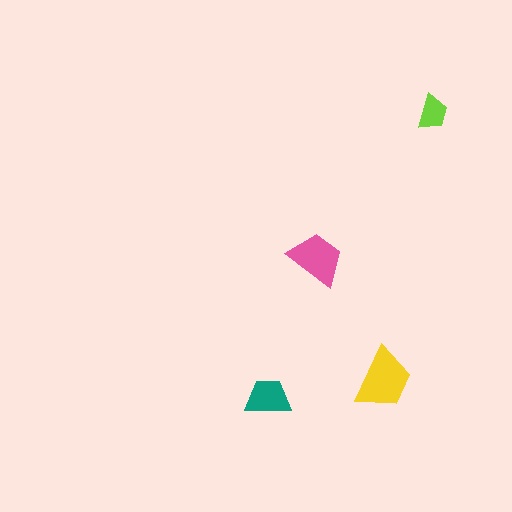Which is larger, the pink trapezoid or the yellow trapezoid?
The yellow one.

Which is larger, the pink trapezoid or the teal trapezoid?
The pink one.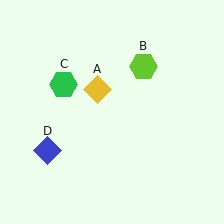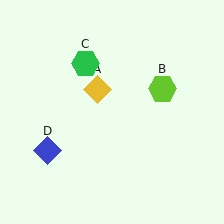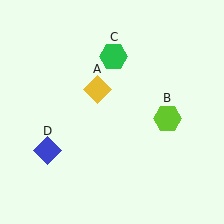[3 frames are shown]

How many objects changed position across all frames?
2 objects changed position: lime hexagon (object B), green hexagon (object C).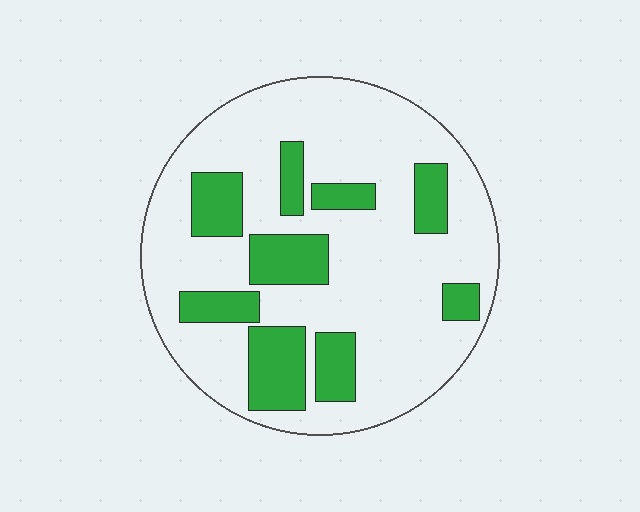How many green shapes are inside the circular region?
9.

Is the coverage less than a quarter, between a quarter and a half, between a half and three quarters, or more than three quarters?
Less than a quarter.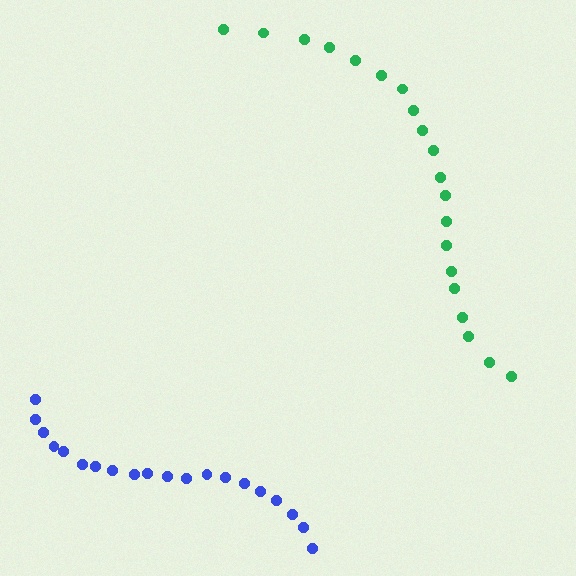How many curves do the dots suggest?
There are 2 distinct paths.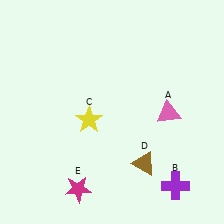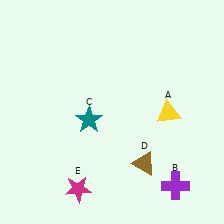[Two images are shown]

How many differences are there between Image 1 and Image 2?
There are 2 differences between the two images.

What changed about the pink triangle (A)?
In Image 1, A is pink. In Image 2, it changed to yellow.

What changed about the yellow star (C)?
In Image 1, C is yellow. In Image 2, it changed to teal.